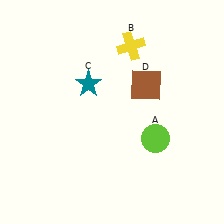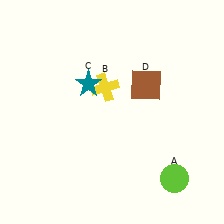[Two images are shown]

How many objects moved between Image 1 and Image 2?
2 objects moved between the two images.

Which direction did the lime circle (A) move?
The lime circle (A) moved down.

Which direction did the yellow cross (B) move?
The yellow cross (B) moved down.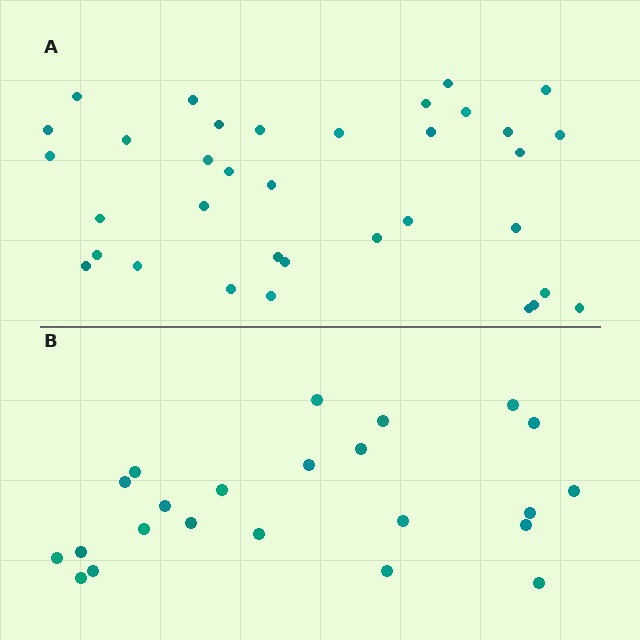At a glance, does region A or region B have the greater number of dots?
Region A (the top region) has more dots.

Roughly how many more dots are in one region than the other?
Region A has roughly 12 or so more dots than region B.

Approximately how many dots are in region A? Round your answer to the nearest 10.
About 40 dots. (The exact count is 35, which rounds to 40.)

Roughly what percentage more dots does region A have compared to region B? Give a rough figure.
About 50% more.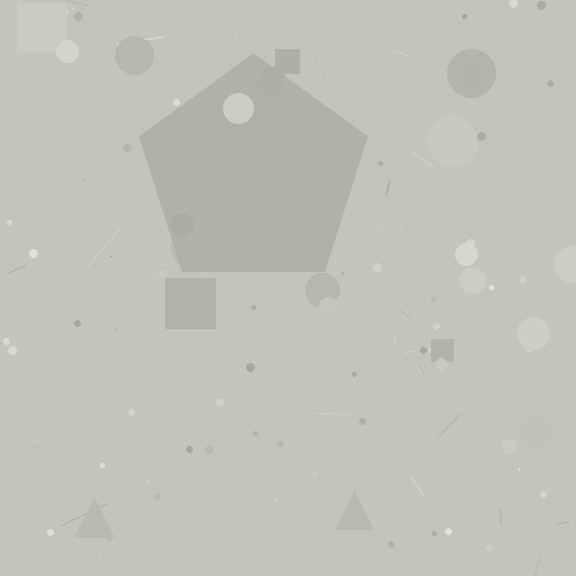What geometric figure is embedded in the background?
A pentagon is embedded in the background.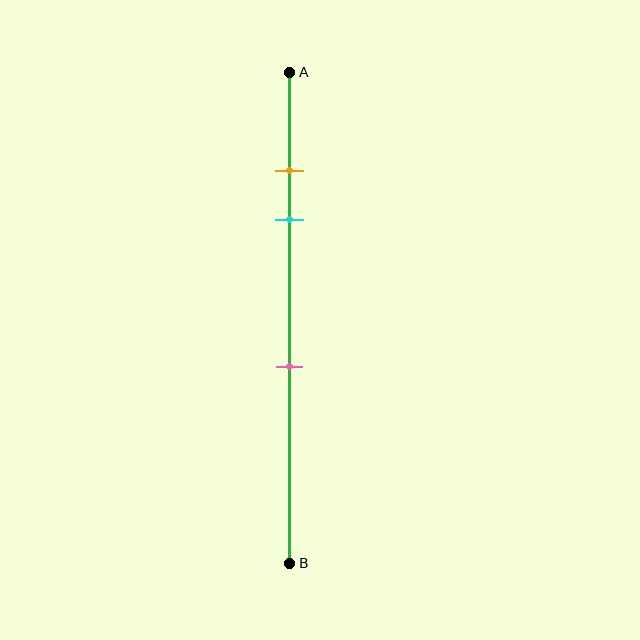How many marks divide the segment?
There are 3 marks dividing the segment.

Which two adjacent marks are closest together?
The orange and cyan marks are the closest adjacent pair.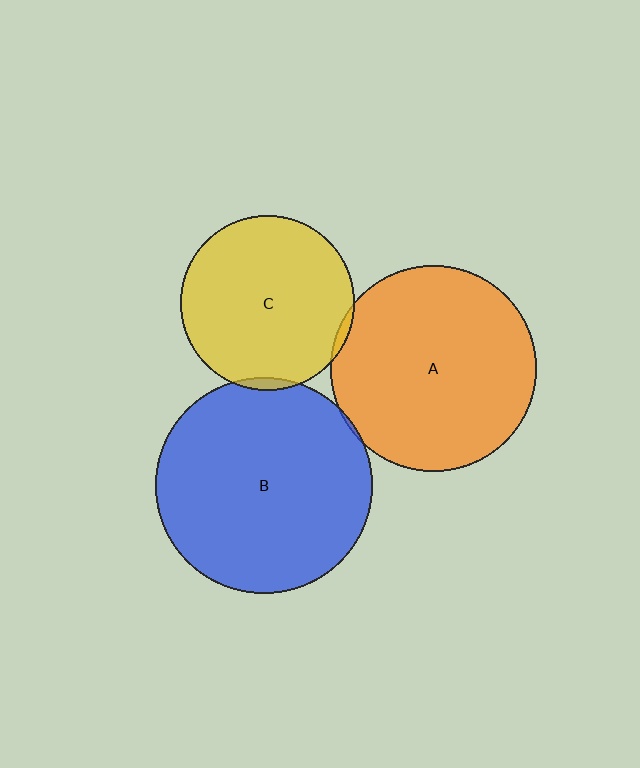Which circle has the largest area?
Circle B (blue).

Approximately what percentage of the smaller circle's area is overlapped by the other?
Approximately 5%.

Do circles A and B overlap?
Yes.